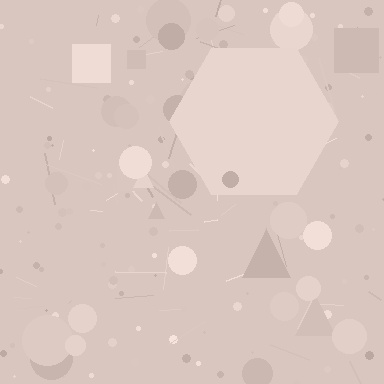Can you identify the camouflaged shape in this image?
The camouflaged shape is a hexagon.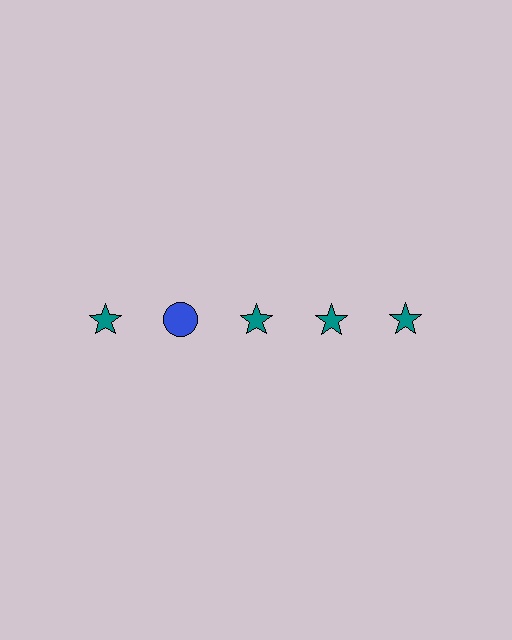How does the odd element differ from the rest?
It differs in both color (blue instead of teal) and shape (circle instead of star).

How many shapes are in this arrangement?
There are 5 shapes arranged in a grid pattern.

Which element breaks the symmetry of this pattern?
The blue circle in the top row, second from left column breaks the symmetry. All other shapes are teal stars.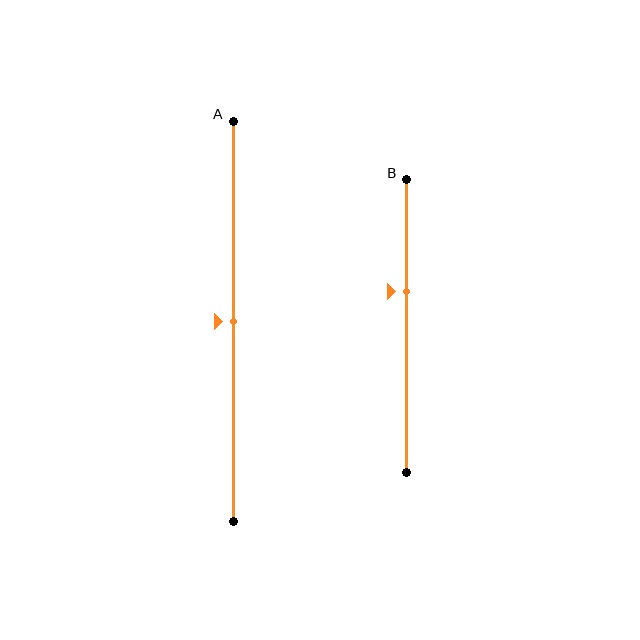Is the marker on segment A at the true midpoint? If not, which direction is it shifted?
Yes, the marker on segment A is at the true midpoint.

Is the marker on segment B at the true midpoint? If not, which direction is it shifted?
No, the marker on segment B is shifted upward by about 12% of the segment length.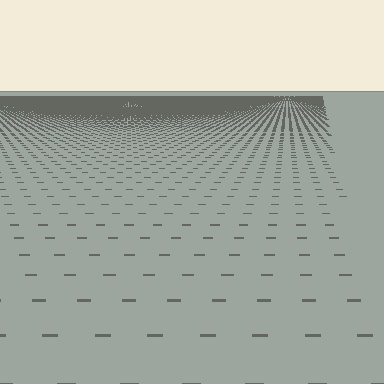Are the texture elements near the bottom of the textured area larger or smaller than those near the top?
Larger. Near the bottom, elements are closer to the viewer and appear at a bigger on-screen size.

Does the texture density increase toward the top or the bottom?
Density increases toward the top.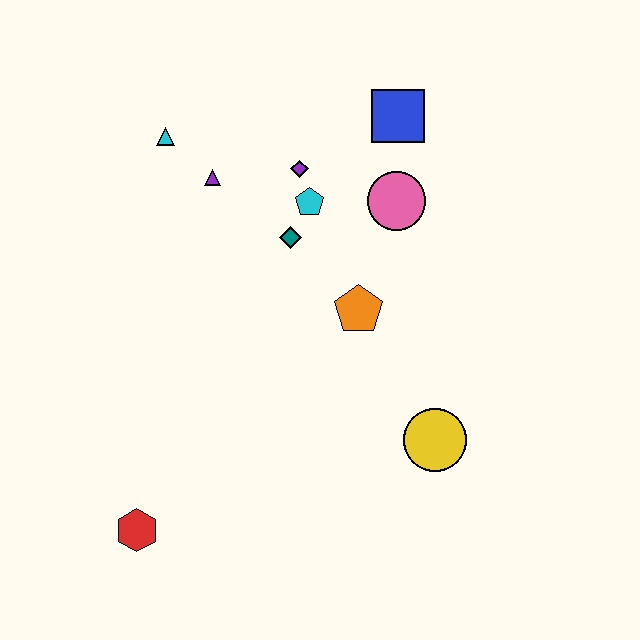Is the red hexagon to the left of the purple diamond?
Yes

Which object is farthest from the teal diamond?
The red hexagon is farthest from the teal diamond.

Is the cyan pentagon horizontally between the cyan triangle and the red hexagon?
No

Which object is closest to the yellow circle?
The orange pentagon is closest to the yellow circle.